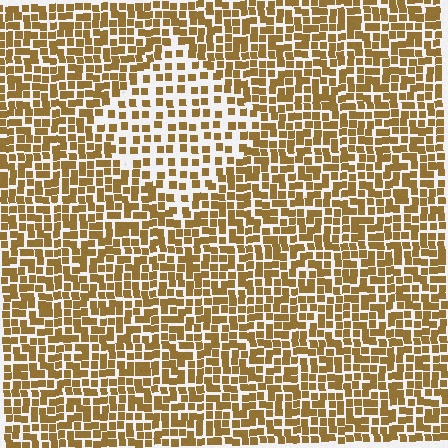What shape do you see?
I see a diamond.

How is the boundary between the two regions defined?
The boundary is defined by a change in element density (approximately 1.9x ratio). All elements are the same color, size, and shape.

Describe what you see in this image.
The image contains small brown elements arranged at two different densities. A diamond-shaped region is visible where the elements are less densely packed than the surrounding area.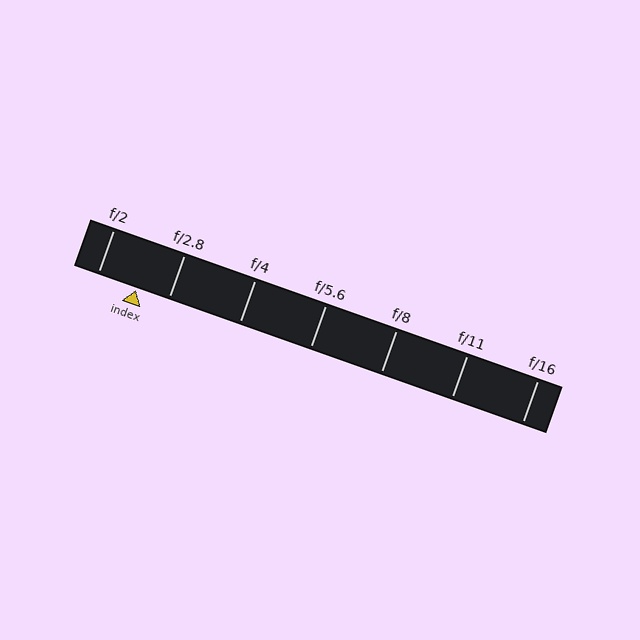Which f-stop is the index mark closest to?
The index mark is closest to f/2.8.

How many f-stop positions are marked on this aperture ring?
There are 7 f-stop positions marked.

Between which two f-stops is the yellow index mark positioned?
The index mark is between f/2 and f/2.8.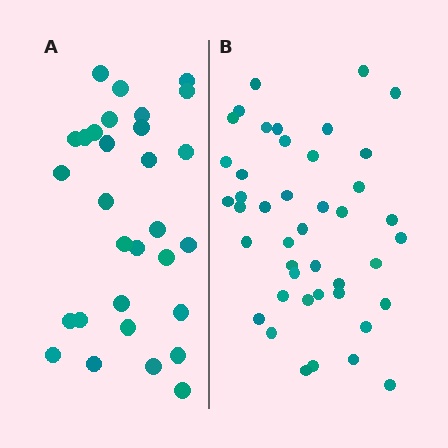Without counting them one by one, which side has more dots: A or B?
Region B (the right region) has more dots.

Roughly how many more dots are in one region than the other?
Region B has approximately 15 more dots than region A.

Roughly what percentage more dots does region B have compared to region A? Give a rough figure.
About 45% more.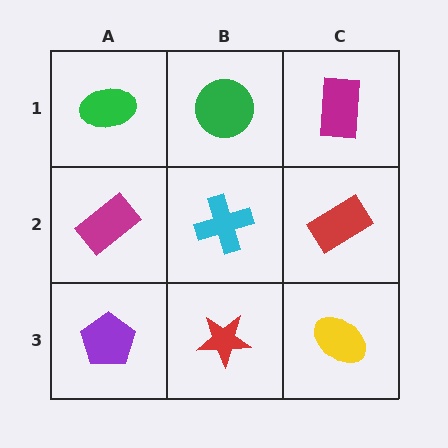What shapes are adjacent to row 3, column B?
A cyan cross (row 2, column B), a purple pentagon (row 3, column A), a yellow ellipse (row 3, column C).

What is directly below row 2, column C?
A yellow ellipse.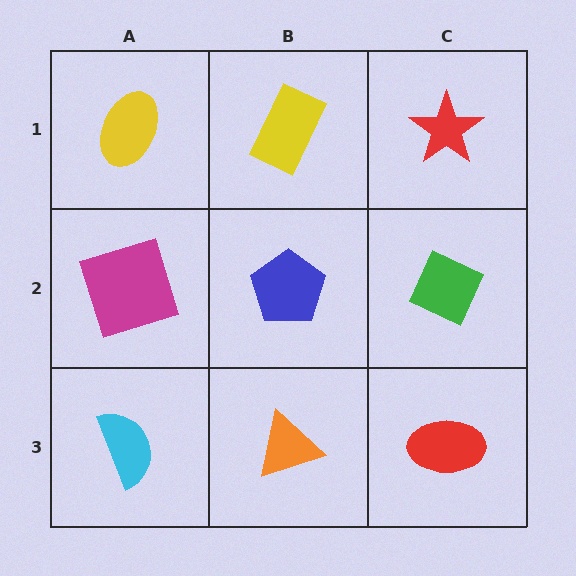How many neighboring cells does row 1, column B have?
3.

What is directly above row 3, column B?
A blue pentagon.